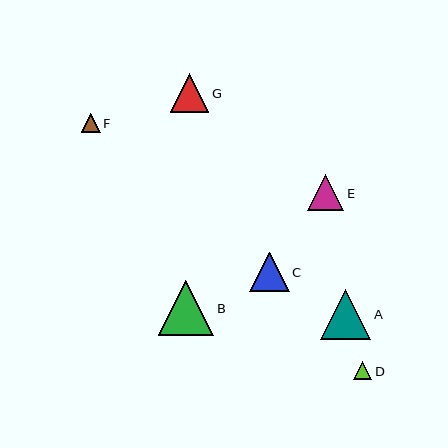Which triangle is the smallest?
Triangle D is the smallest with a size of approximately 18 pixels.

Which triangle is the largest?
Triangle B is the largest with a size of approximately 56 pixels.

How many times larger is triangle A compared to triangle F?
Triangle A is approximately 2.6 times the size of triangle F.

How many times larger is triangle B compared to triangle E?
Triangle B is approximately 1.5 times the size of triangle E.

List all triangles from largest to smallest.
From largest to smallest: B, A, C, G, E, F, D.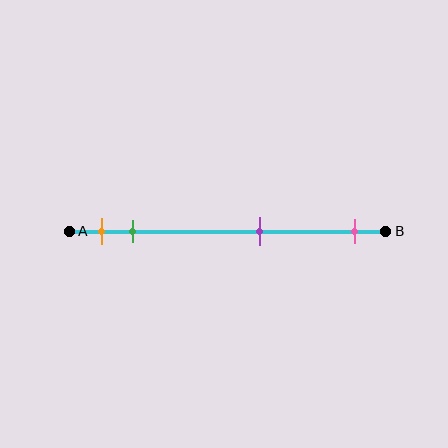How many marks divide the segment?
There are 4 marks dividing the segment.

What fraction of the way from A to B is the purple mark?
The purple mark is approximately 60% (0.6) of the way from A to B.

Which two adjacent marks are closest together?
The orange and green marks are the closest adjacent pair.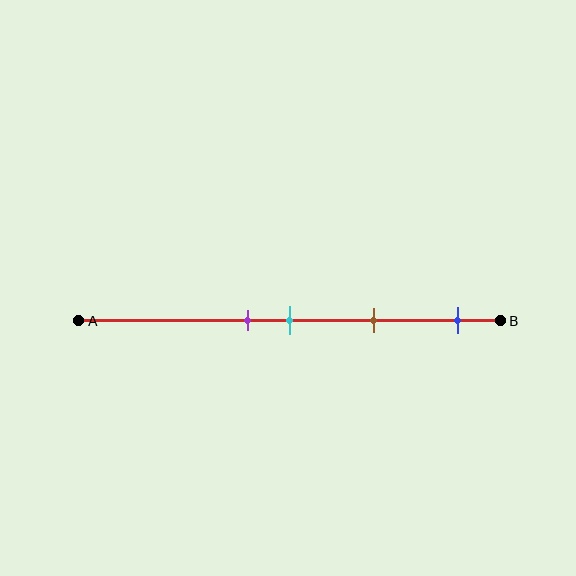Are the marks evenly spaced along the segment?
No, the marks are not evenly spaced.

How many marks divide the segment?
There are 4 marks dividing the segment.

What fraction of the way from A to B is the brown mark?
The brown mark is approximately 70% (0.7) of the way from A to B.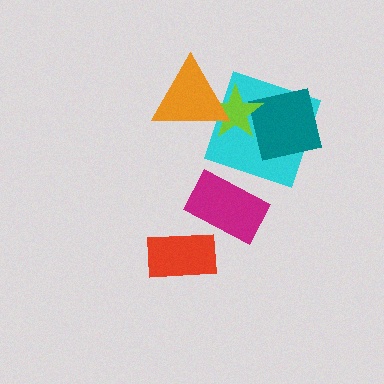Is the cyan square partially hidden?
Yes, it is partially covered by another shape.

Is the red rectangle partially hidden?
No, no other shape covers it.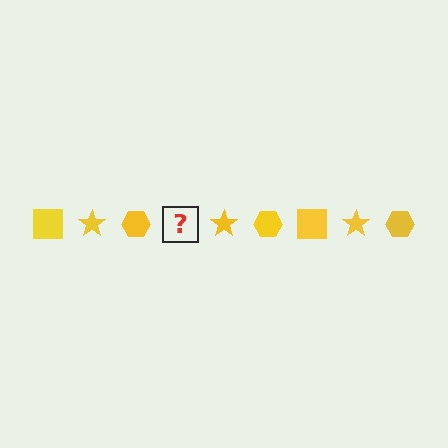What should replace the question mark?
The question mark should be replaced with a yellow square.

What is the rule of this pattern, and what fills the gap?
The rule is that the pattern cycles through square, star, hexagon shapes in yellow. The gap should be filled with a yellow square.